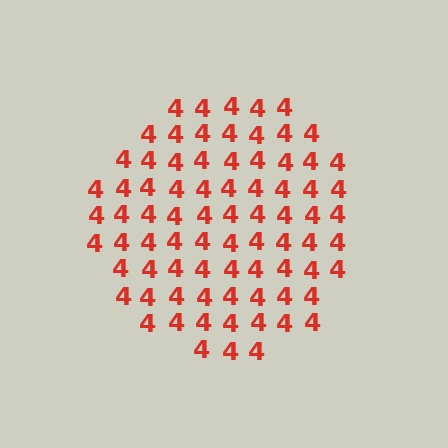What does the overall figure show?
The overall figure shows a circle.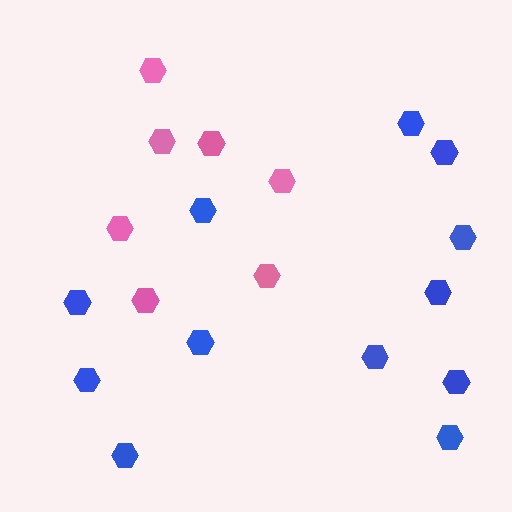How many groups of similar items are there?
There are 2 groups: one group of blue hexagons (12) and one group of pink hexagons (7).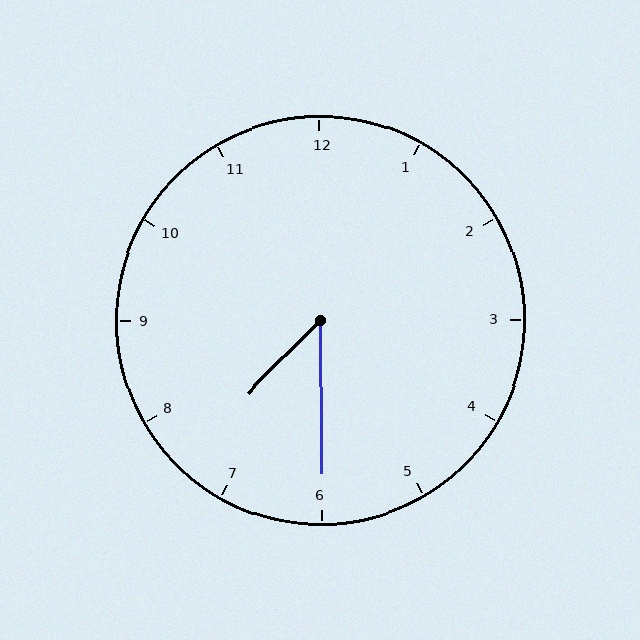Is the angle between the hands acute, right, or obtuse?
It is acute.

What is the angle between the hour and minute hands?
Approximately 45 degrees.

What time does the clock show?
7:30.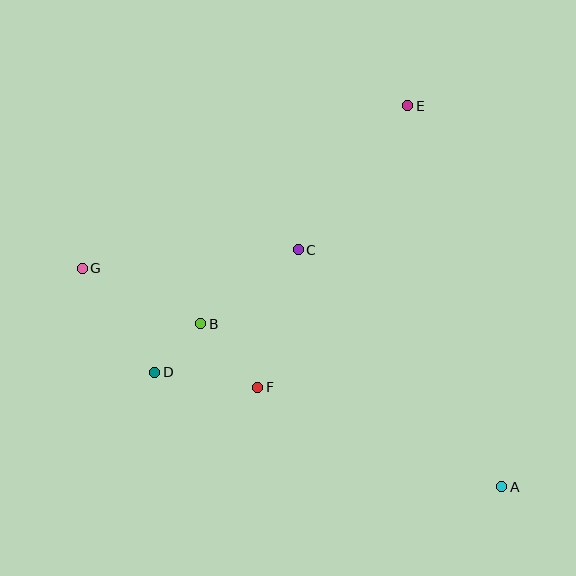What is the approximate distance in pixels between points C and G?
The distance between C and G is approximately 217 pixels.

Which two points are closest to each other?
Points B and D are closest to each other.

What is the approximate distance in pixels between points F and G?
The distance between F and G is approximately 213 pixels.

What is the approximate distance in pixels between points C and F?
The distance between C and F is approximately 143 pixels.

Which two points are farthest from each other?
Points A and G are farthest from each other.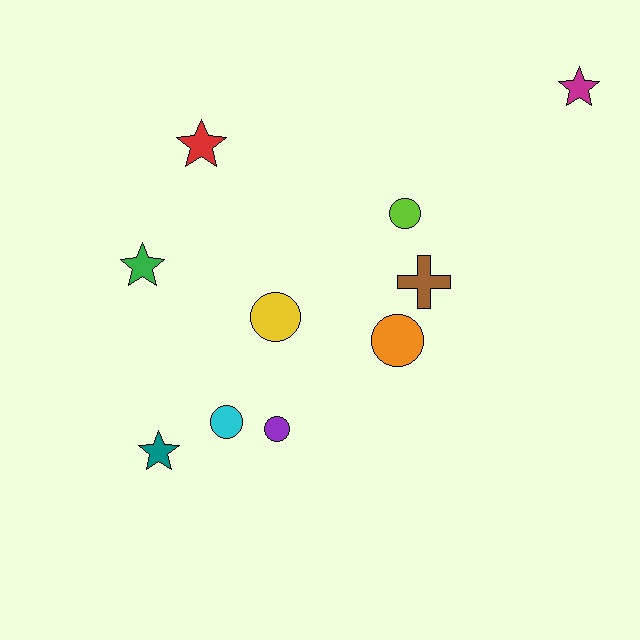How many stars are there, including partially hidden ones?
There are 4 stars.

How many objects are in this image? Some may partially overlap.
There are 10 objects.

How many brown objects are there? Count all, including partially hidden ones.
There is 1 brown object.